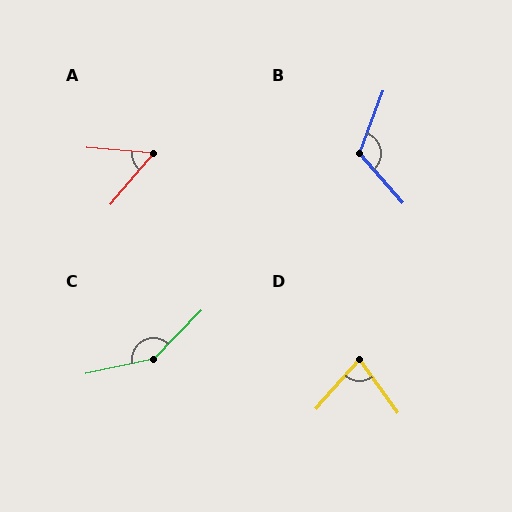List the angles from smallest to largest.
A (54°), D (77°), B (118°), C (147°).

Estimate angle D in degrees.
Approximately 77 degrees.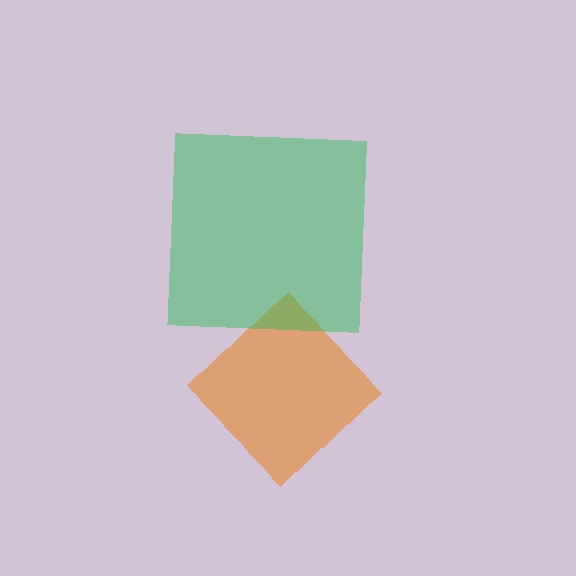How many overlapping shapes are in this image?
There are 2 overlapping shapes in the image.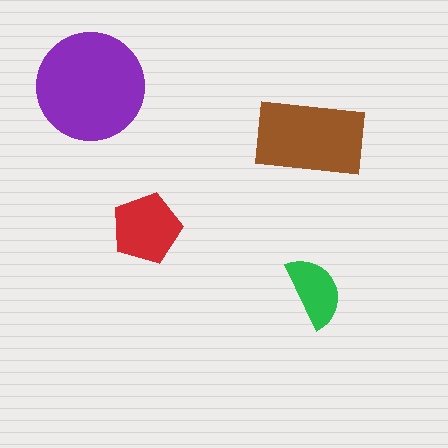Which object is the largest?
The purple circle.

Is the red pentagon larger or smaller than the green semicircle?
Larger.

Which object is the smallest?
The green semicircle.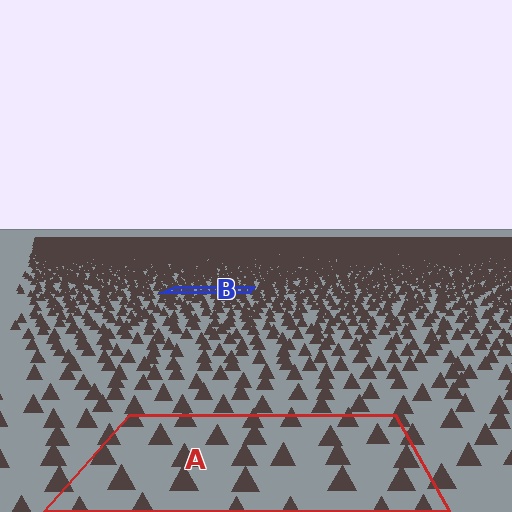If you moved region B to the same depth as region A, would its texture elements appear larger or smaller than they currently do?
They would appear larger. At a closer depth, the same texture elements are projected at a bigger on-screen size.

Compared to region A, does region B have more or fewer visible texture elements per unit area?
Region B has more texture elements per unit area — they are packed more densely because it is farther away.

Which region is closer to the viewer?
Region A is closer. The texture elements there are larger and more spread out.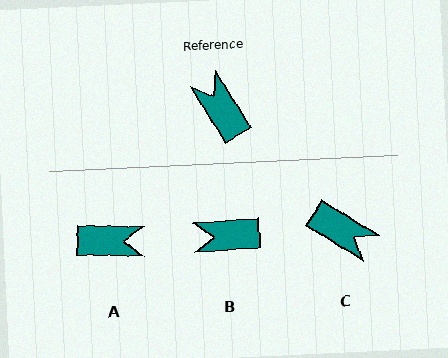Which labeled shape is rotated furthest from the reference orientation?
C, about 154 degrees away.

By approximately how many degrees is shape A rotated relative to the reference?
Approximately 124 degrees clockwise.